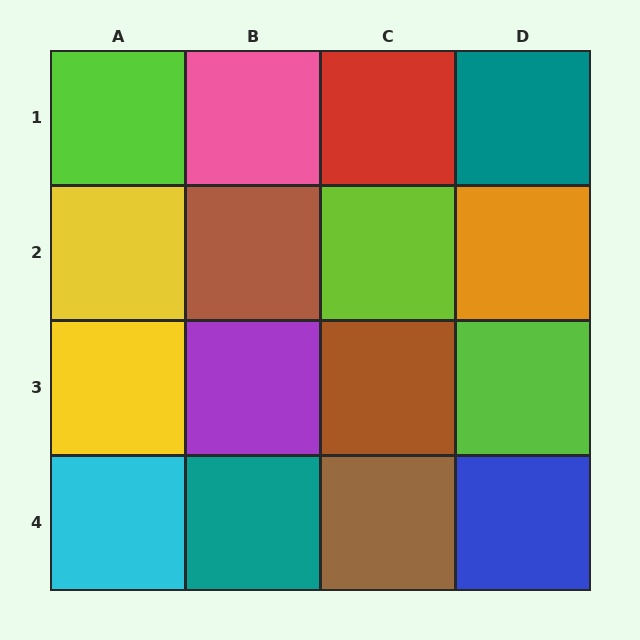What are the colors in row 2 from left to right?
Yellow, brown, lime, orange.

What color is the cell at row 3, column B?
Purple.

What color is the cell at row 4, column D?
Blue.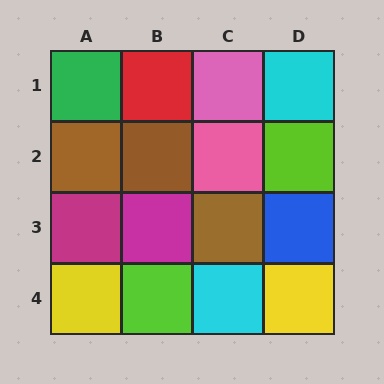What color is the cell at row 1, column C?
Pink.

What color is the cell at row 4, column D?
Yellow.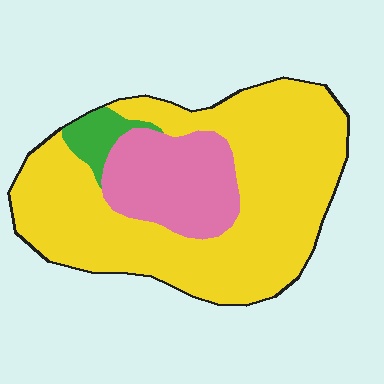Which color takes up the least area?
Green, at roughly 5%.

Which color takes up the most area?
Yellow, at roughly 75%.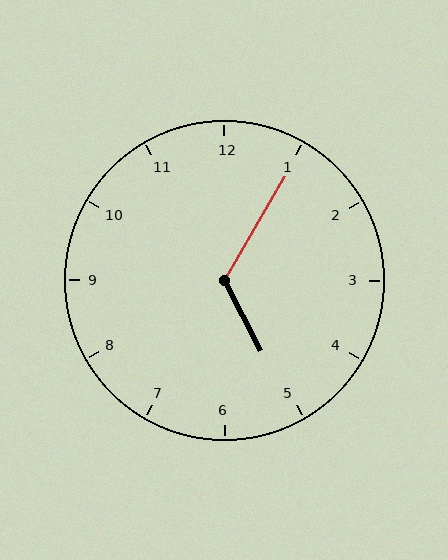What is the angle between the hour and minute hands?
Approximately 122 degrees.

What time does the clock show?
5:05.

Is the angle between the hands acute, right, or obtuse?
It is obtuse.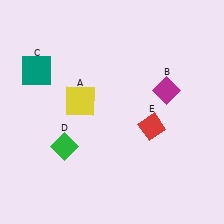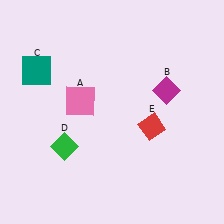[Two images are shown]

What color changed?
The square (A) changed from yellow in Image 1 to pink in Image 2.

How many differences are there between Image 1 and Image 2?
There is 1 difference between the two images.